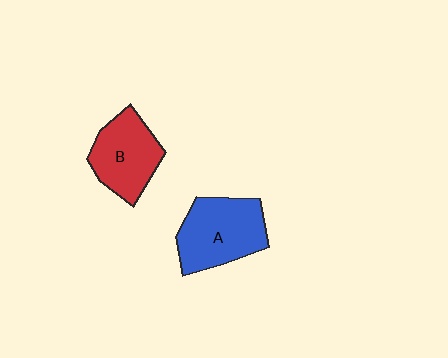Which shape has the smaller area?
Shape B (red).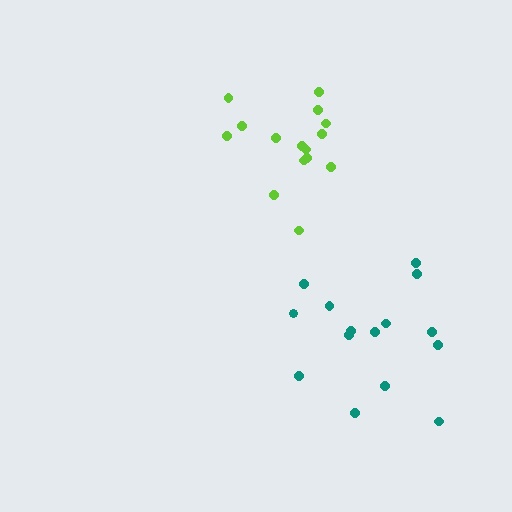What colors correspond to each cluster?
The clusters are colored: lime, teal.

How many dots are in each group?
Group 1: 15 dots, Group 2: 15 dots (30 total).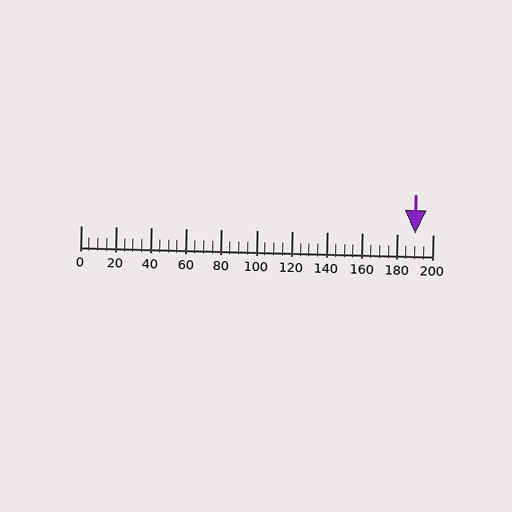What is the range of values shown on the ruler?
The ruler shows values from 0 to 200.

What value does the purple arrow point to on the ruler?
The purple arrow points to approximately 190.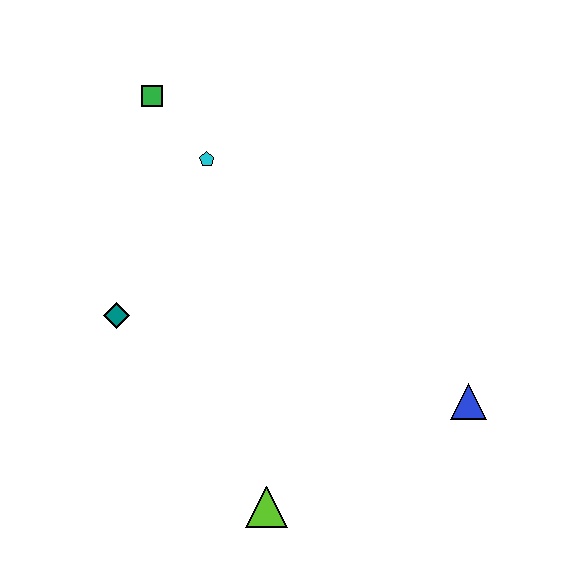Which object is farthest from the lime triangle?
The green square is farthest from the lime triangle.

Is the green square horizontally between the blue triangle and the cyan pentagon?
No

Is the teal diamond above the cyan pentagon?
No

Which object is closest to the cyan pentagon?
The green square is closest to the cyan pentagon.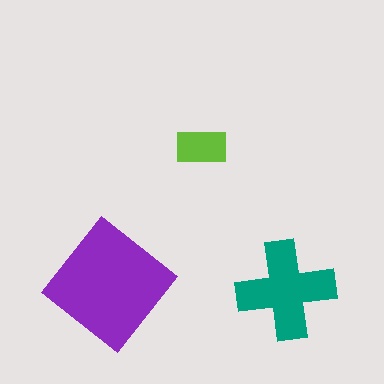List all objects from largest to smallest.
The purple diamond, the teal cross, the lime rectangle.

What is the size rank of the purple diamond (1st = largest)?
1st.